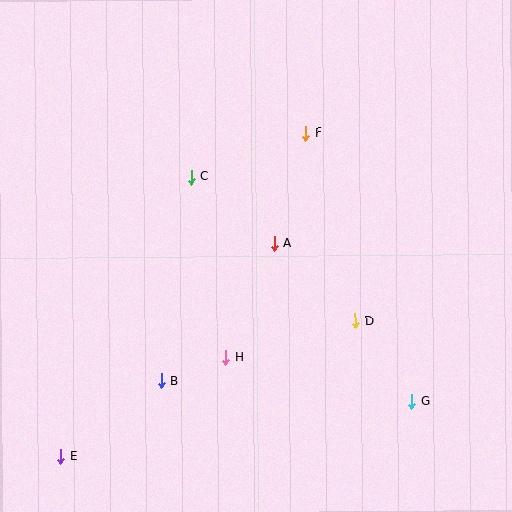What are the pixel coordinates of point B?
Point B is at (161, 381).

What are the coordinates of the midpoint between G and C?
The midpoint between G and C is at (302, 289).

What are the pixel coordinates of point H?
Point H is at (226, 357).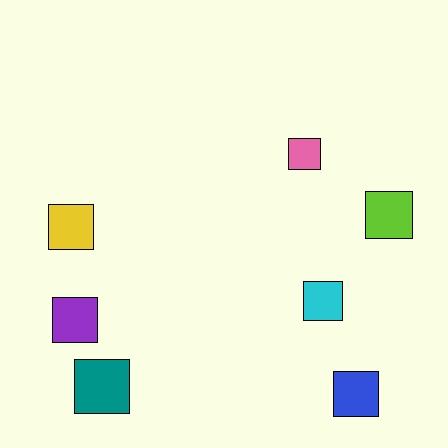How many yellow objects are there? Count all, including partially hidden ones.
There is 1 yellow object.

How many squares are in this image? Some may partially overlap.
There are 7 squares.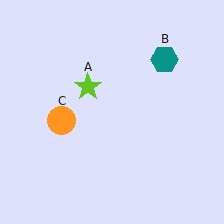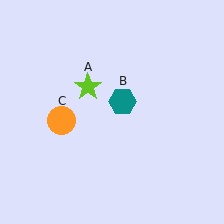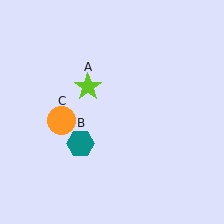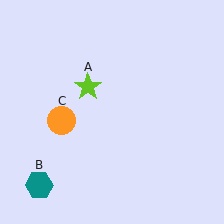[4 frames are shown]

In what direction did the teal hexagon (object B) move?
The teal hexagon (object B) moved down and to the left.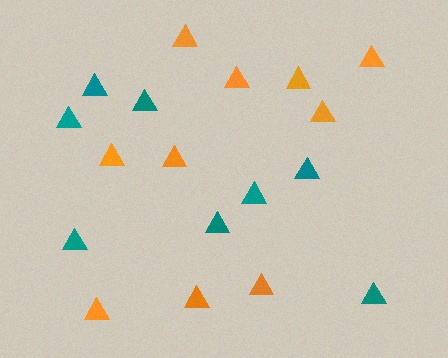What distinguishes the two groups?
There are 2 groups: one group of orange triangles (10) and one group of teal triangles (8).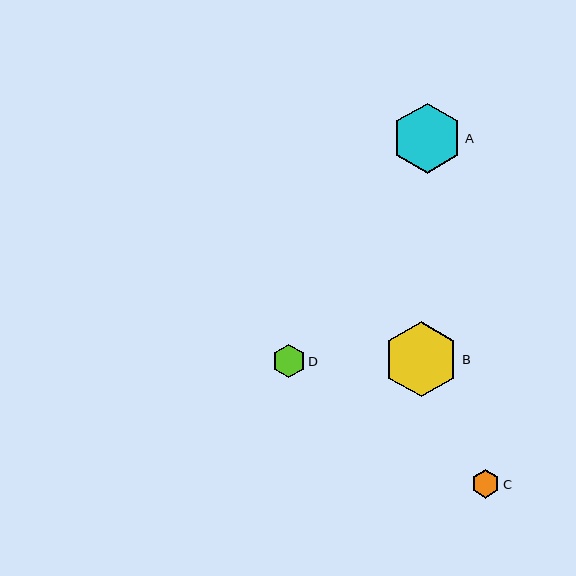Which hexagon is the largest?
Hexagon B is the largest with a size of approximately 75 pixels.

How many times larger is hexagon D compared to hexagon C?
Hexagon D is approximately 1.2 times the size of hexagon C.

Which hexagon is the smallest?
Hexagon C is the smallest with a size of approximately 28 pixels.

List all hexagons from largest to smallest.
From largest to smallest: B, A, D, C.